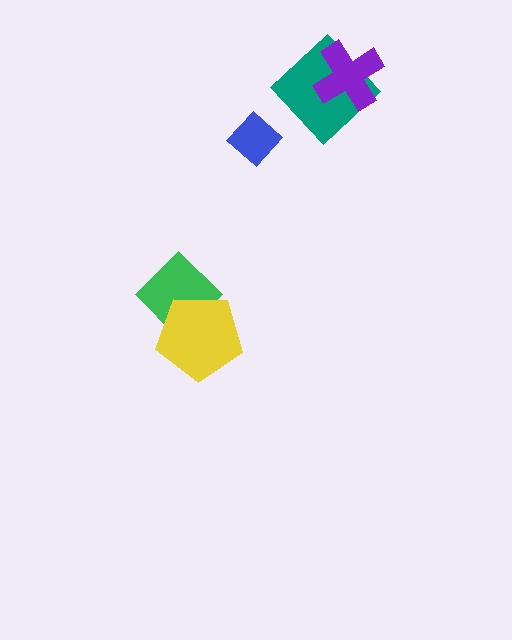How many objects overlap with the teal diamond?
1 object overlaps with the teal diamond.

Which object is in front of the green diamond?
The yellow pentagon is in front of the green diamond.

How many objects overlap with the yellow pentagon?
1 object overlaps with the yellow pentagon.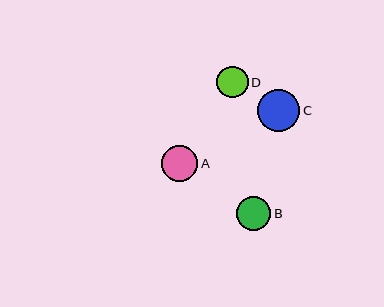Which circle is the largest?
Circle C is the largest with a size of approximately 43 pixels.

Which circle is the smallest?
Circle D is the smallest with a size of approximately 31 pixels.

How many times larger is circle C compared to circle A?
Circle C is approximately 1.2 times the size of circle A.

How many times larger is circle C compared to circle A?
Circle C is approximately 1.2 times the size of circle A.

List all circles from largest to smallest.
From largest to smallest: C, A, B, D.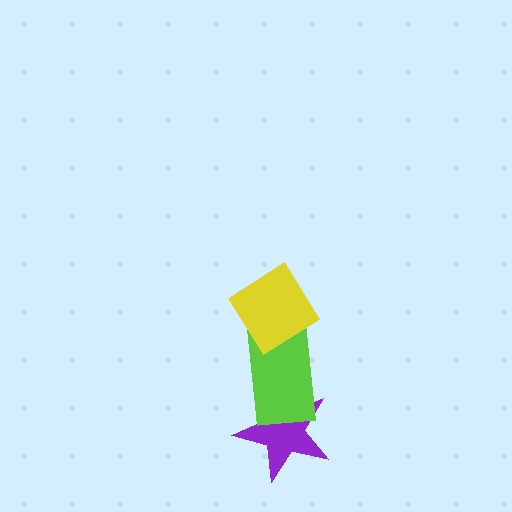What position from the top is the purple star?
The purple star is 3rd from the top.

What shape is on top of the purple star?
The lime rectangle is on top of the purple star.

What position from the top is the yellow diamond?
The yellow diamond is 1st from the top.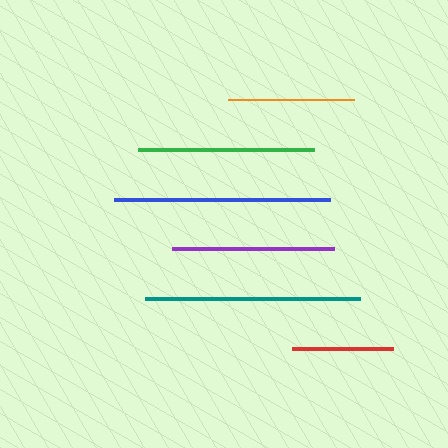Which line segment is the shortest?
The red line is the shortest at approximately 101 pixels.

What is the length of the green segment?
The green segment is approximately 176 pixels long.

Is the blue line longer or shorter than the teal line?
The blue line is longer than the teal line.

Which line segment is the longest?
The blue line is the longest at approximately 216 pixels.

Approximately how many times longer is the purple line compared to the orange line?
The purple line is approximately 1.3 times the length of the orange line.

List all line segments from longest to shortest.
From longest to shortest: blue, teal, green, purple, orange, red.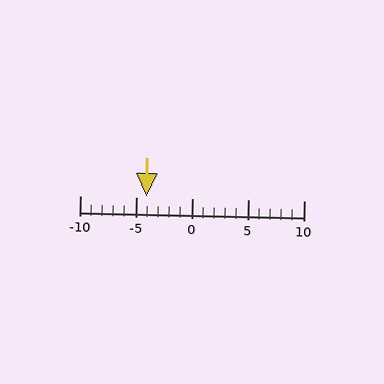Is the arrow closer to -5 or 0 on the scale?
The arrow is closer to -5.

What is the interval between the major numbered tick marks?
The major tick marks are spaced 5 units apart.